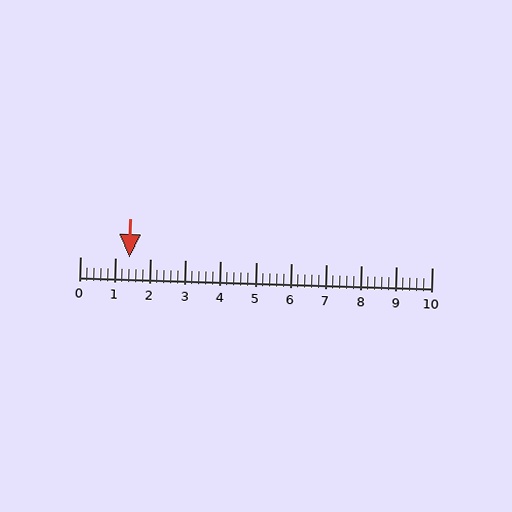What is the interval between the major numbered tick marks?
The major tick marks are spaced 1 units apart.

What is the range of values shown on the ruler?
The ruler shows values from 0 to 10.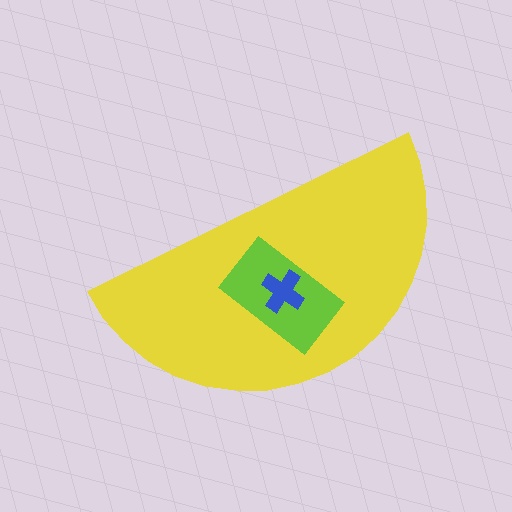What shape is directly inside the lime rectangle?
The blue cross.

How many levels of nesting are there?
3.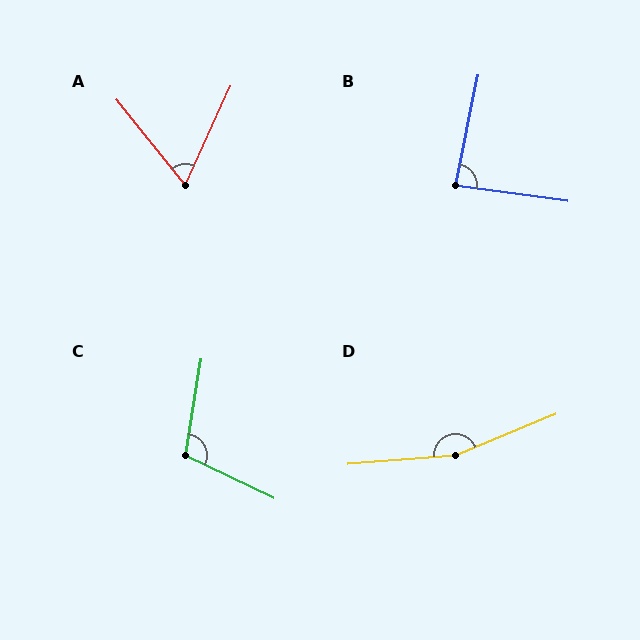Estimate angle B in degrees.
Approximately 87 degrees.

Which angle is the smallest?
A, at approximately 63 degrees.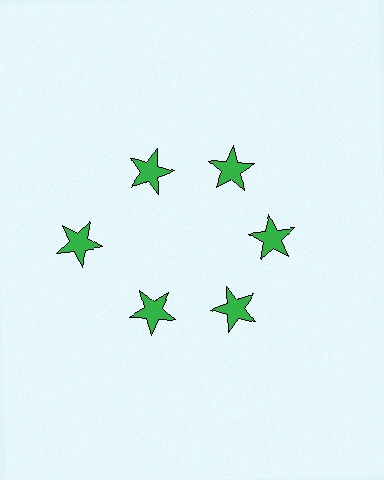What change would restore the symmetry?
The symmetry would be restored by moving it inward, back onto the ring so that all 6 stars sit at equal angles and equal distance from the center.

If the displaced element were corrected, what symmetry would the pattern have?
It would have 6-fold rotational symmetry — the pattern would map onto itself every 60 degrees.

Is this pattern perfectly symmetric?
No. The 6 green stars are arranged in a ring, but one element near the 9 o'clock position is pushed outward from the center, breaking the 6-fold rotational symmetry.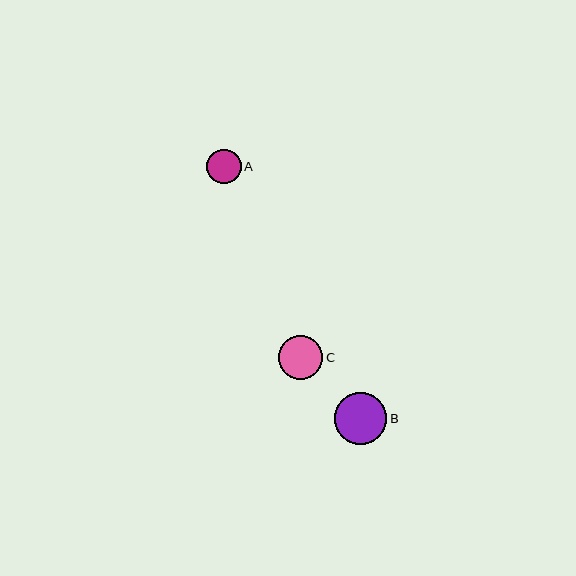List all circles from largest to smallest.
From largest to smallest: B, C, A.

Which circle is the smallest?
Circle A is the smallest with a size of approximately 35 pixels.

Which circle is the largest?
Circle B is the largest with a size of approximately 52 pixels.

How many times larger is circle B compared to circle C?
Circle B is approximately 1.2 times the size of circle C.